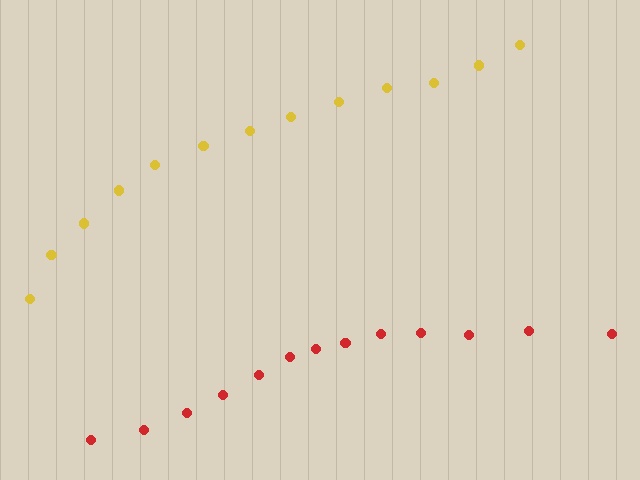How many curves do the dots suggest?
There are 2 distinct paths.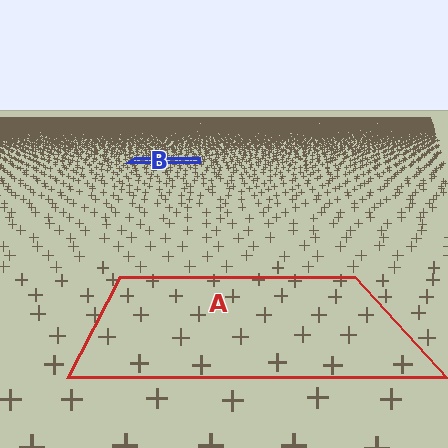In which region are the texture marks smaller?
The texture marks are smaller in region B, because it is farther away.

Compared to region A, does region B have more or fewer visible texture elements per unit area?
Region B has more texture elements per unit area — they are packed more densely because it is farther away.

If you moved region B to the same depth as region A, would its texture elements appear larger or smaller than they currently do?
They would appear larger. At a closer depth, the same texture elements are projected at a bigger on-screen size.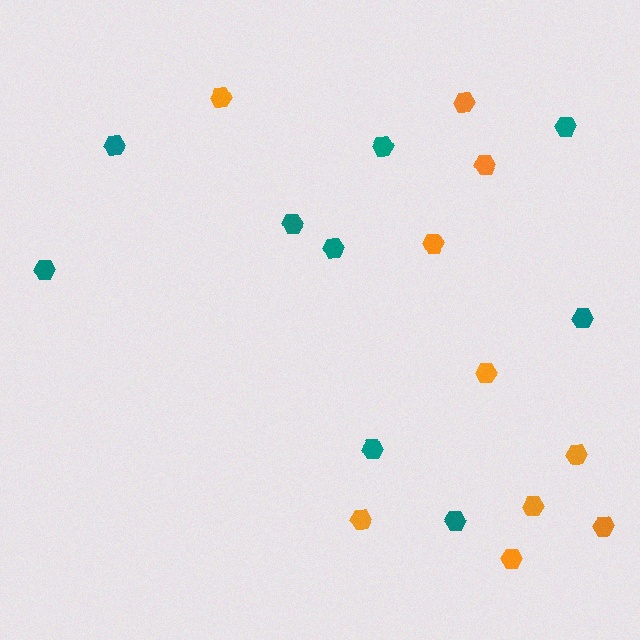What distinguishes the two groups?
There are 2 groups: one group of teal hexagons (9) and one group of orange hexagons (10).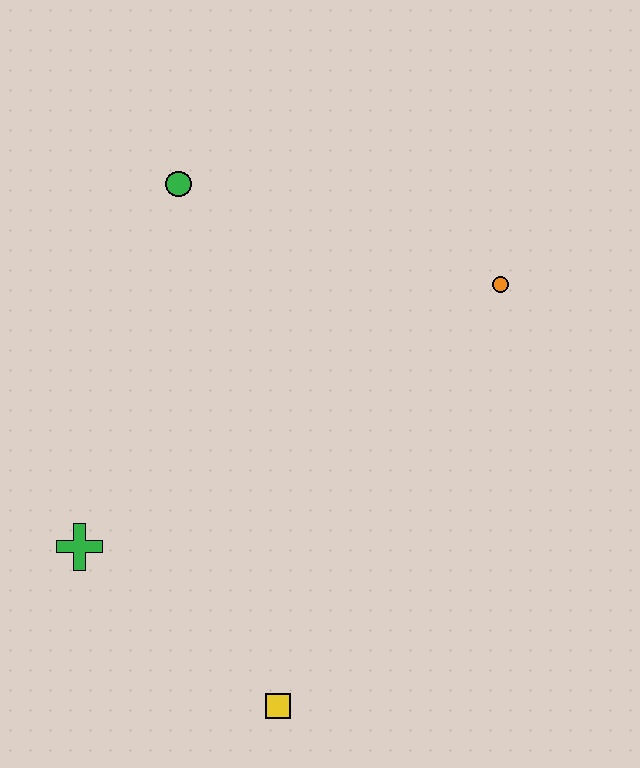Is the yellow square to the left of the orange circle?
Yes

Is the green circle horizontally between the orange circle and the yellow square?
No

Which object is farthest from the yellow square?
The green circle is farthest from the yellow square.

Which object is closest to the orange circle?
The green circle is closest to the orange circle.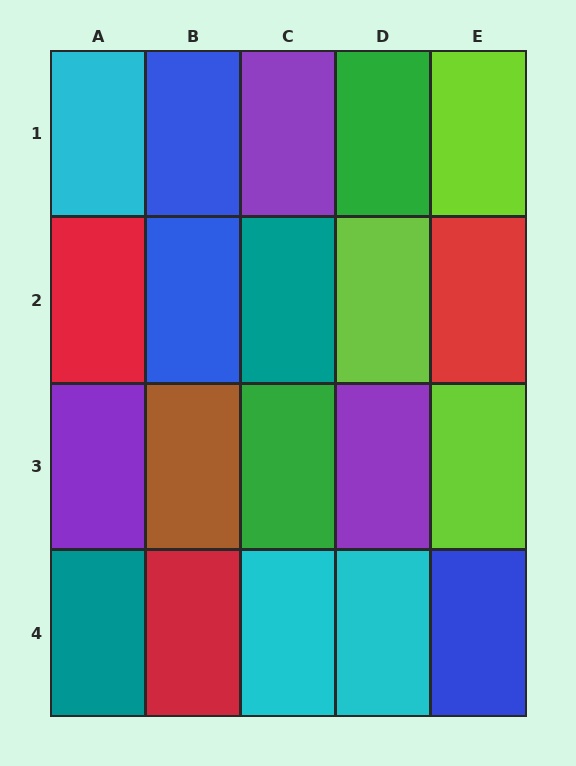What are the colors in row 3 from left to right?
Purple, brown, green, purple, lime.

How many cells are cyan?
3 cells are cyan.